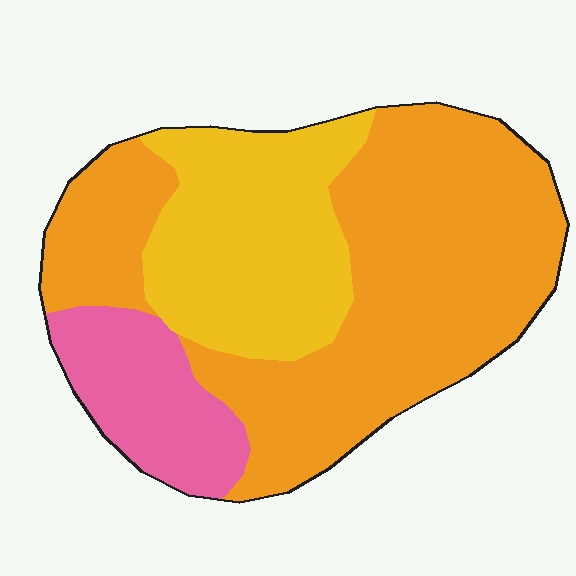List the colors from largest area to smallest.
From largest to smallest: orange, yellow, pink.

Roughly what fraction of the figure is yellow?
Yellow covers 28% of the figure.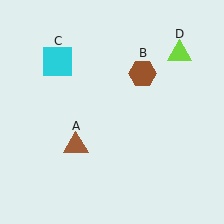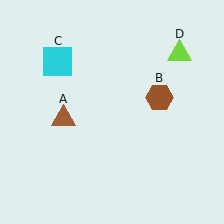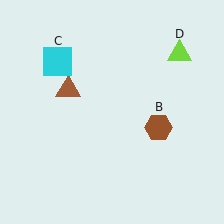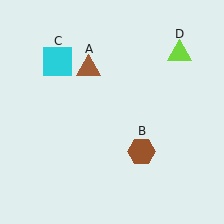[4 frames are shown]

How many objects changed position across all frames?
2 objects changed position: brown triangle (object A), brown hexagon (object B).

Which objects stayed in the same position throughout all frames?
Cyan square (object C) and lime triangle (object D) remained stationary.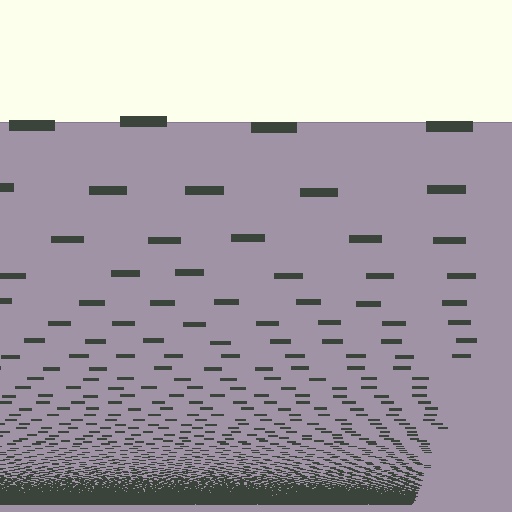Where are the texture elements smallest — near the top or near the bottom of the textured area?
Near the bottom.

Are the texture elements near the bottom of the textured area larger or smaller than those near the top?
Smaller. The gradient is inverted — elements near the bottom are smaller and denser.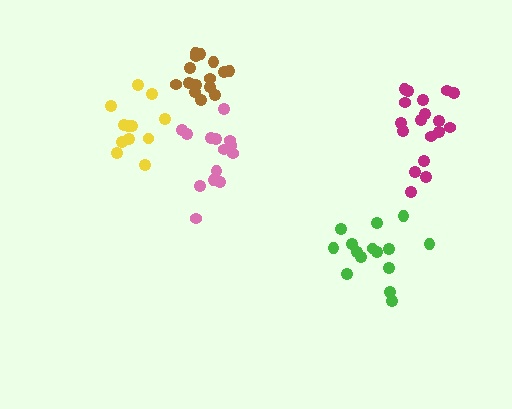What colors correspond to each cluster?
The clusters are colored: pink, brown, magenta, green, yellow.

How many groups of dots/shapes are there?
There are 5 groups.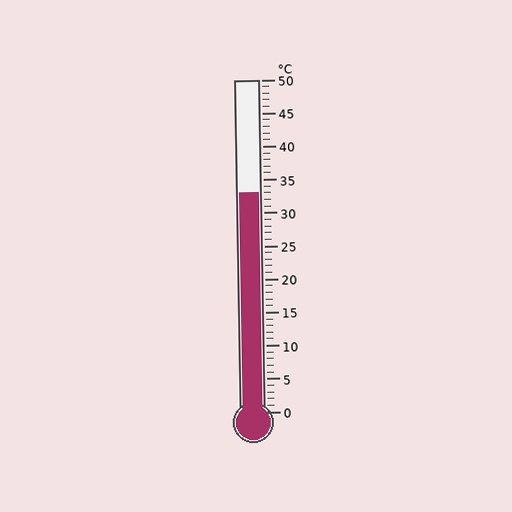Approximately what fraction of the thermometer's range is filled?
The thermometer is filled to approximately 65% of its range.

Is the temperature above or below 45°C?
The temperature is below 45°C.